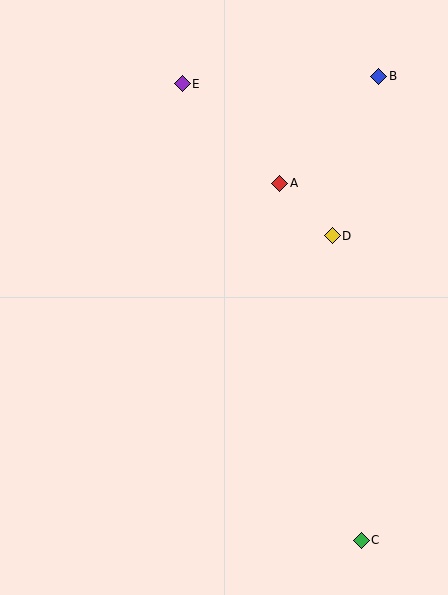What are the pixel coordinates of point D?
Point D is at (332, 236).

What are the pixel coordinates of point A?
Point A is at (280, 183).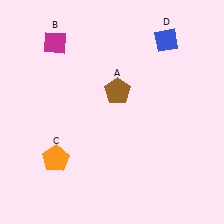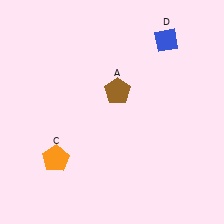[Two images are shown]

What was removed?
The magenta diamond (B) was removed in Image 2.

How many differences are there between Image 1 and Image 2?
There is 1 difference between the two images.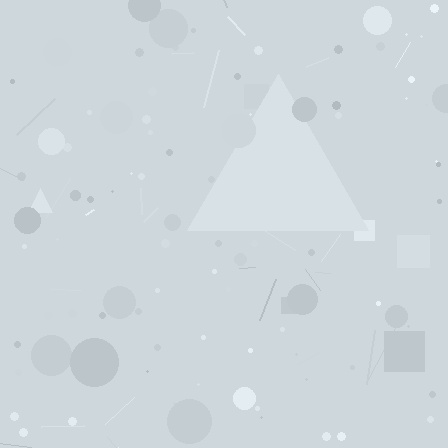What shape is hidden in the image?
A triangle is hidden in the image.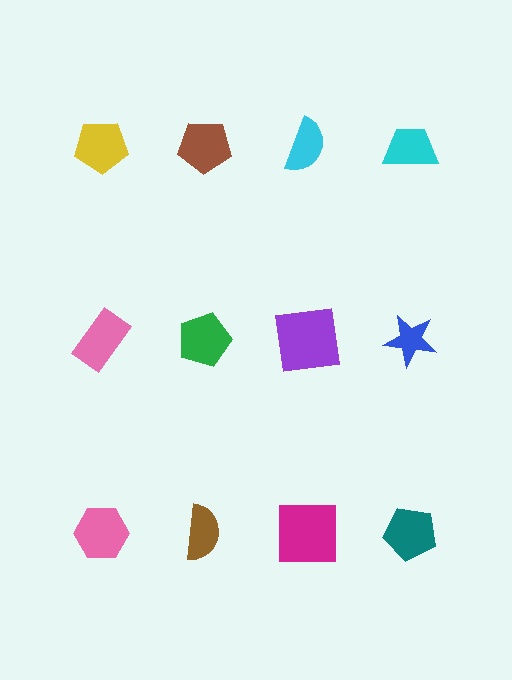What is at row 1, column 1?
A yellow pentagon.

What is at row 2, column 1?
A pink rectangle.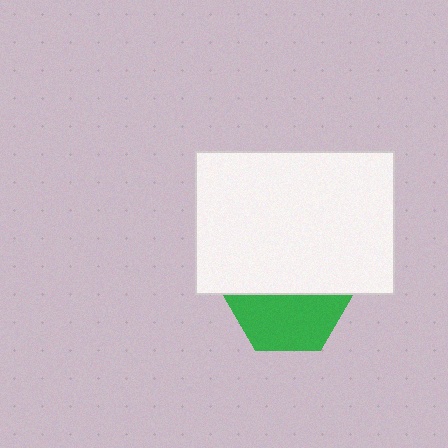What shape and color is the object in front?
The object in front is a white rectangle.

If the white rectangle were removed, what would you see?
You would see the complete green hexagon.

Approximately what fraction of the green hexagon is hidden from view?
Roughly 50% of the green hexagon is hidden behind the white rectangle.